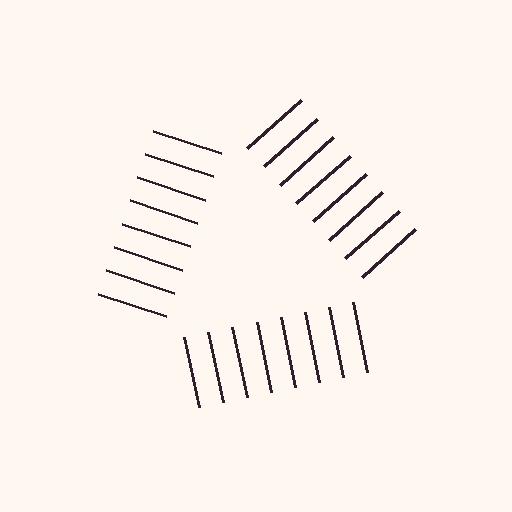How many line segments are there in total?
24 — 8 along each of the 3 edges.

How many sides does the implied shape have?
3 sides — the line-ends trace a triangle.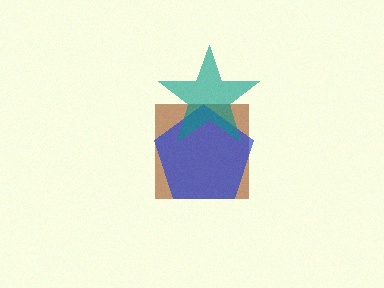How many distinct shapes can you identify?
There are 3 distinct shapes: a brown square, a blue pentagon, a teal star.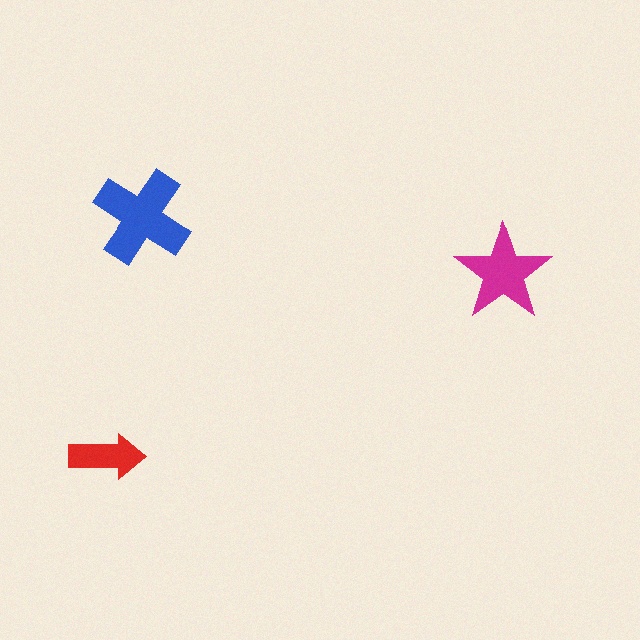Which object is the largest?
The blue cross.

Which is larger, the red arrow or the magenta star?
The magenta star.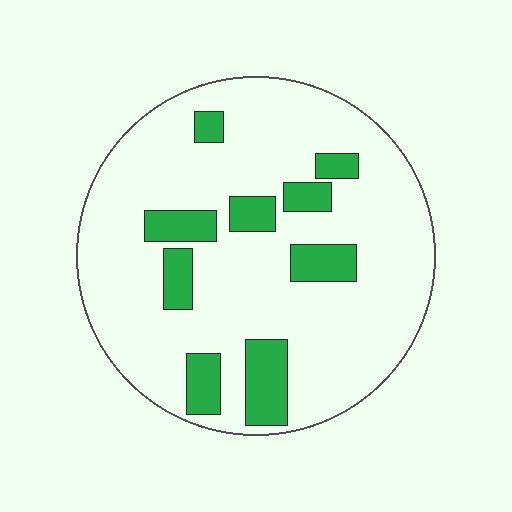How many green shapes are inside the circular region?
9.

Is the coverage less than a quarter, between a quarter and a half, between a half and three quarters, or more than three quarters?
Less than a quarter.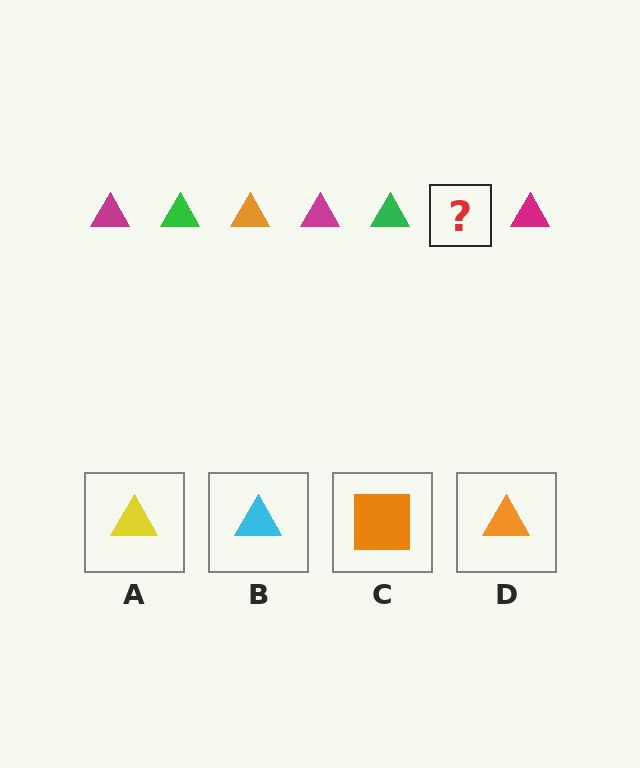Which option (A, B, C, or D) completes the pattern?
D.